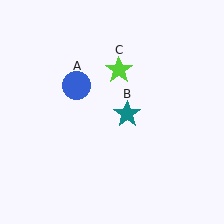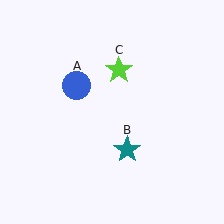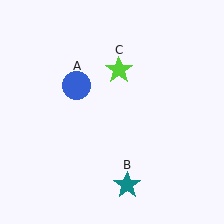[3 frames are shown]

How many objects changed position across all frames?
1 object changed position: teal star (object B).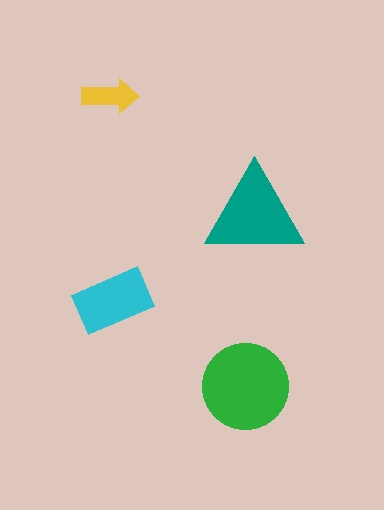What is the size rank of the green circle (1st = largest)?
1st.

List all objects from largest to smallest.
The green circle, the teal triangle, the cyan rectangle, the yellow arrow.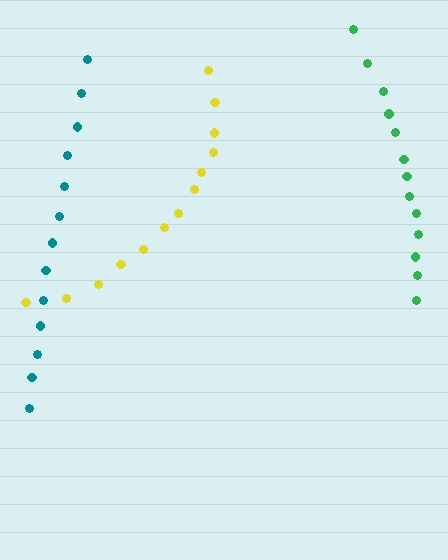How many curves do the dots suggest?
There are 3 distinct paths.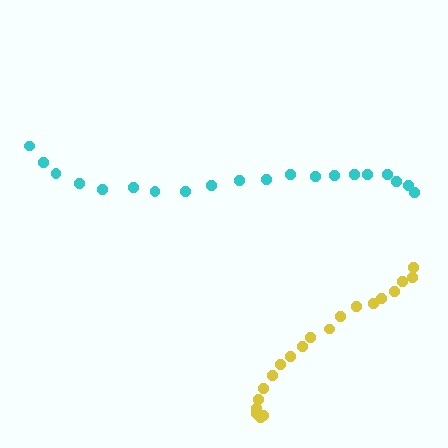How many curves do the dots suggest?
There are 2 distinct paths.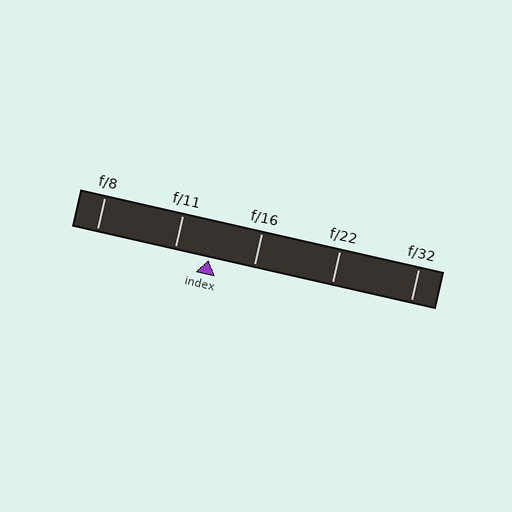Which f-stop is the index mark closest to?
The index mark is closest to f/11.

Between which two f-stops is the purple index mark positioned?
The index mark is between f/11 and f/16.